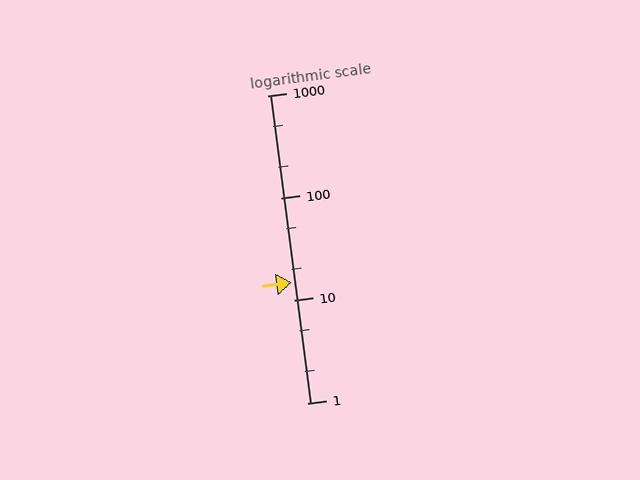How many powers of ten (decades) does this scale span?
The scale spans 3 decades, from 1 to 1000.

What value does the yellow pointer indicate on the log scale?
The pointer indicates approximately 15.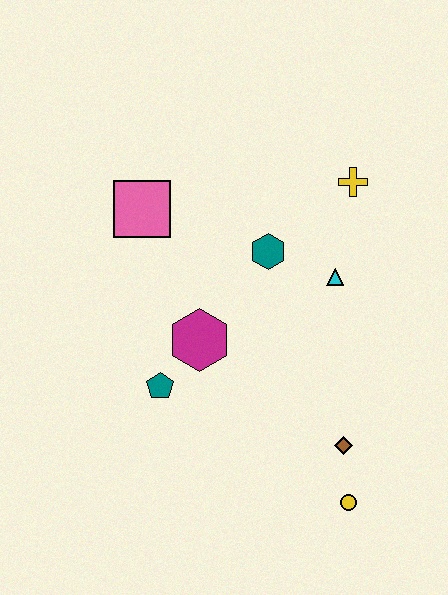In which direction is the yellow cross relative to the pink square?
The yellow cross is to the right of the pink square.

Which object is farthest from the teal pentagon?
The yellow cross is farthest from the teal pentagon.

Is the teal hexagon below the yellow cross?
Yes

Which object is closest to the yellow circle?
The brown diamond is closest to the yellow circle.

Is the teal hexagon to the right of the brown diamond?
No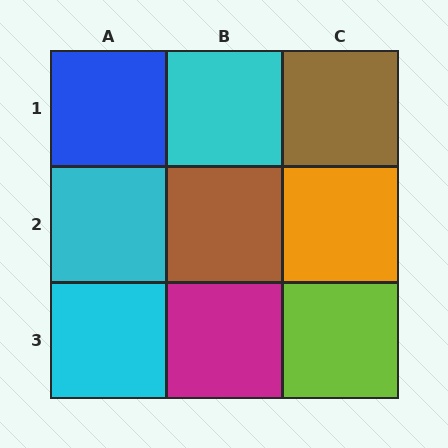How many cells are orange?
1 cell is orange.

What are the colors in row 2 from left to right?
Cyan, brown, orange.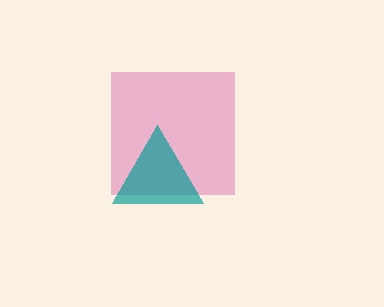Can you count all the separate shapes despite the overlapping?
Yes, there are 2 separate shapes.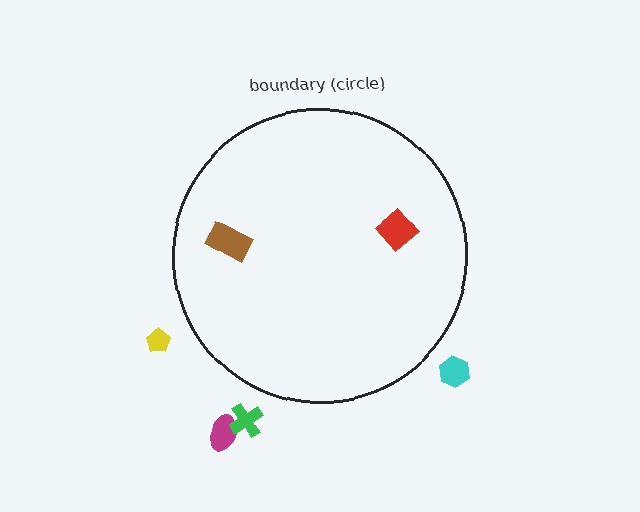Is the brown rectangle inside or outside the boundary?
Inside.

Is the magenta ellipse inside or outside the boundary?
Outside.